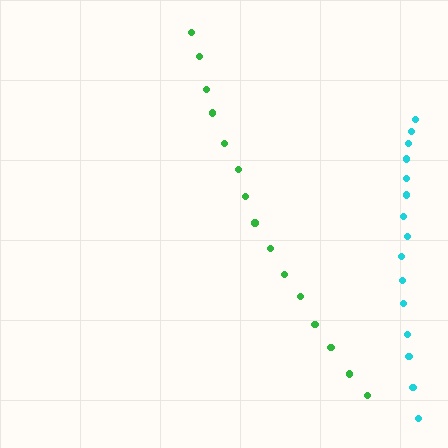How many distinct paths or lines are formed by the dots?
There are 2 distinct paths.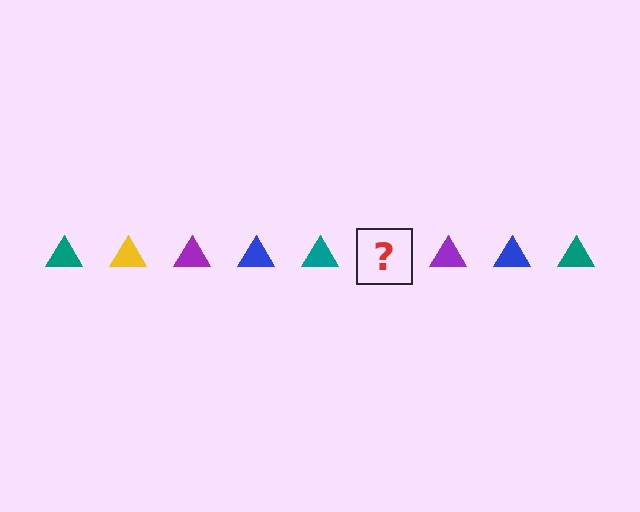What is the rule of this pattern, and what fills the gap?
The rule is that the pattern cycles through teal, yellow, purple, blue triangles. The gap should be filled with a yellow triangle.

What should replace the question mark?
The question mark should be replaced with a yellow triangle.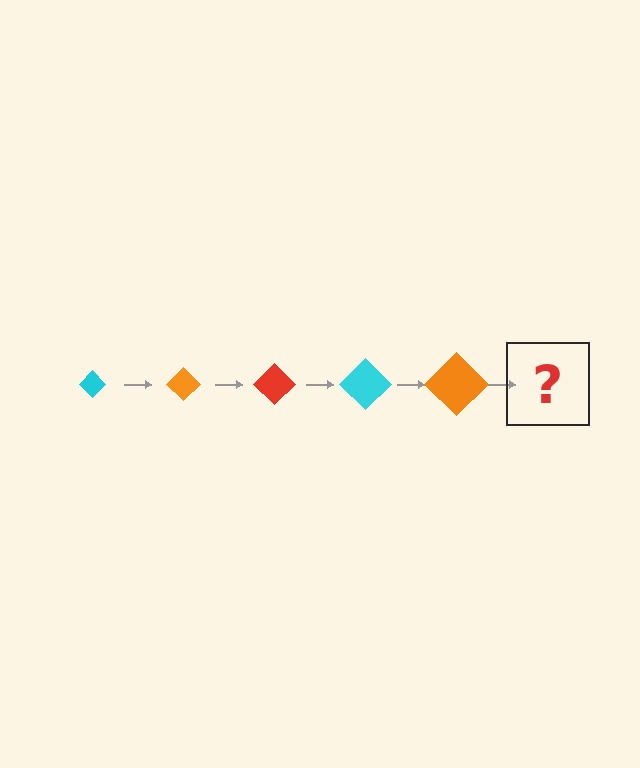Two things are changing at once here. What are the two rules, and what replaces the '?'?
The two rules are that the diamond grows larger each step and the color cycles through cyan, orange, and red. The '?' should be a red diamond, larger than the previous one.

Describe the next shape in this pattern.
It should be a red diamond, larger than the previous one.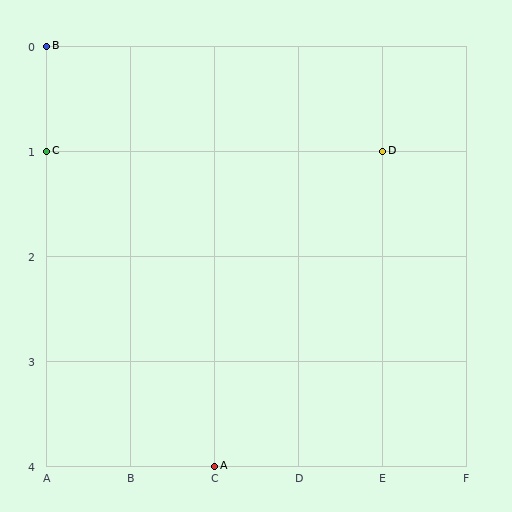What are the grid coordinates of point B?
Point B is at grid coordinates (A, 0).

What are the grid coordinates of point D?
Point D is at grid coordinates (E, 1).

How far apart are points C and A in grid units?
Points C and A are 2 columns and 3 rows apart (about 3.6 grid units diagonally).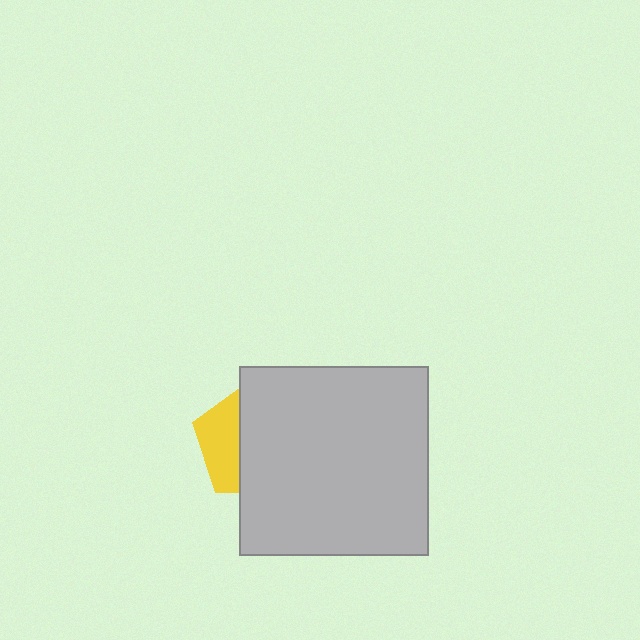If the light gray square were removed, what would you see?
You would see the complete yellow pentagon.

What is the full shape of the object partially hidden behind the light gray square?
The partially hidden object is a yellow pentagon.